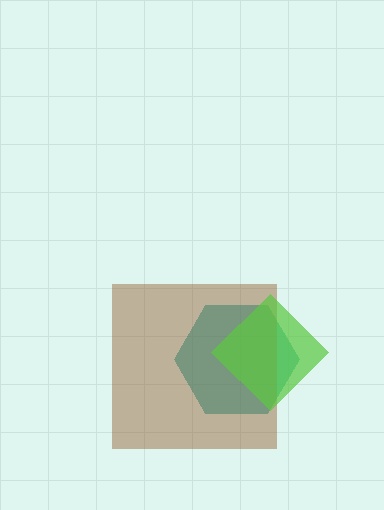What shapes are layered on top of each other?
The layered shapes are: a teal hexagon, a brown square, a lime diamond.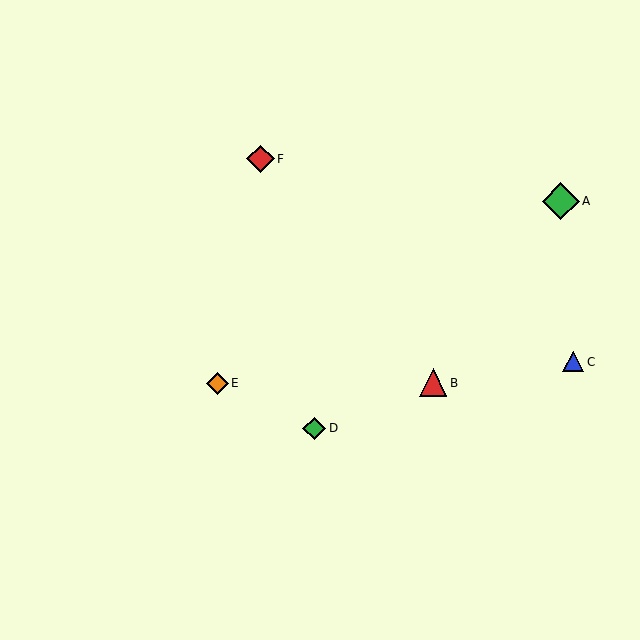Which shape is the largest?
The green diamond (labeled A) is the largest.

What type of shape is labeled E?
Shape E is an orange diamond.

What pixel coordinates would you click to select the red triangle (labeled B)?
Click at (433, 383) to select the red triangle B.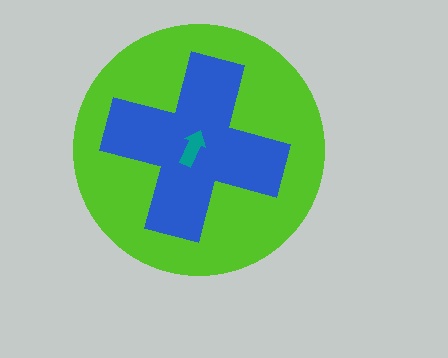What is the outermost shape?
The lime circle.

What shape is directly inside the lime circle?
The blue cross.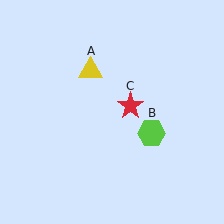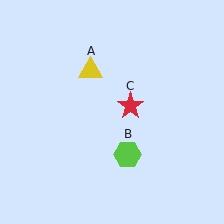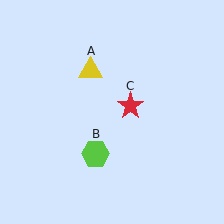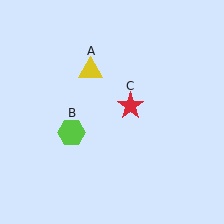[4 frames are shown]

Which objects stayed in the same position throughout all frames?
Yellow triangle (object A) and red star (object C) remained stationary.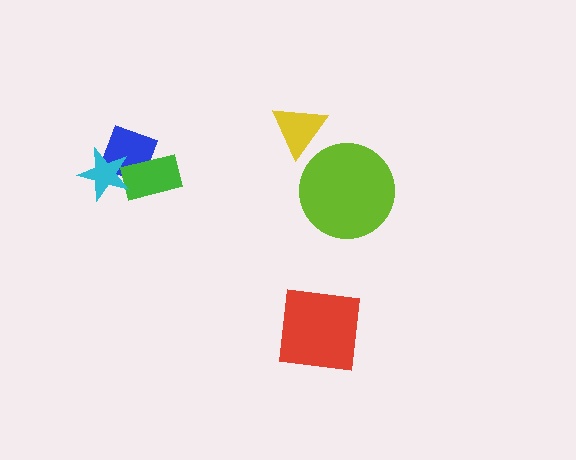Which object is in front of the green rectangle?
The cyan star is in front of the green rectangle.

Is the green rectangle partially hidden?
Yes, it is partially covered by another shape.